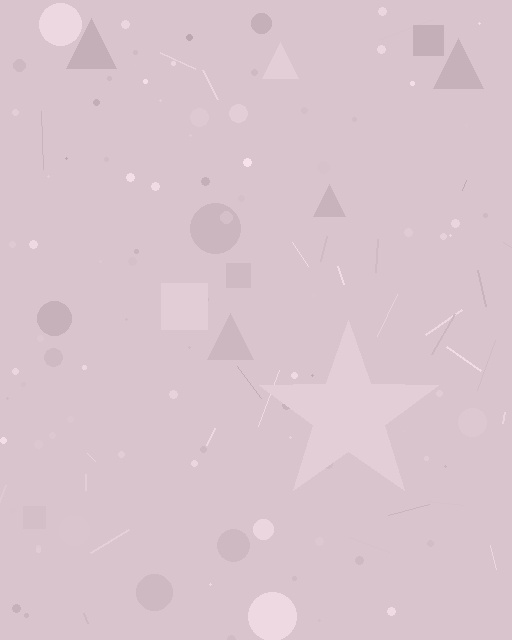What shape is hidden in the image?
A star is hidden in the image.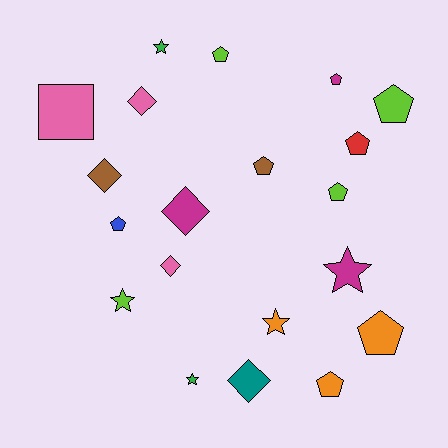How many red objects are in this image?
There is 1 red object.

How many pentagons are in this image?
There are 9 pentagons.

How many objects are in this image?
There are 20 objects.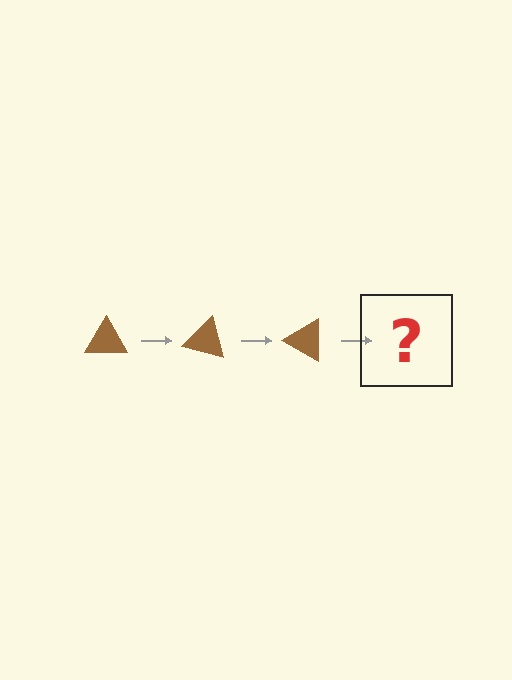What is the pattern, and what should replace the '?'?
The pattern is that the triangle rotates 15 degrees each step. The '?' should be a brown triangle rotated 45 degrees.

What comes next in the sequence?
The next element should be a brown triangle rotated 45 degrees.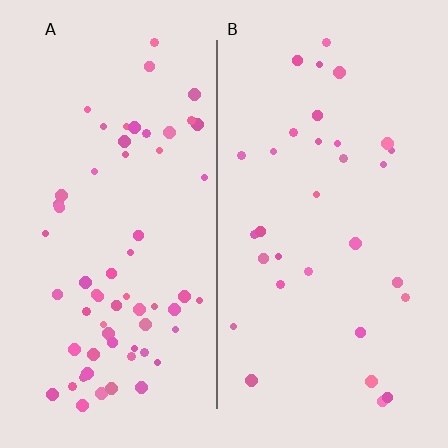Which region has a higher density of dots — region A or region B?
A (the left).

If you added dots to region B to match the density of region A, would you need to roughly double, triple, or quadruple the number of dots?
Approximately double.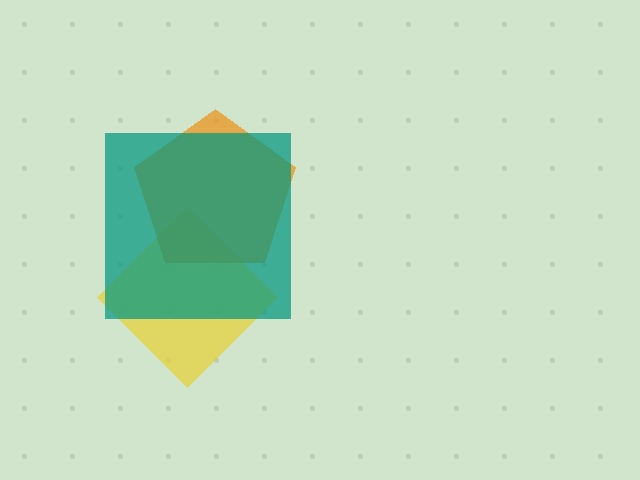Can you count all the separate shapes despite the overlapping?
Yes, there are 3 separate shapes.